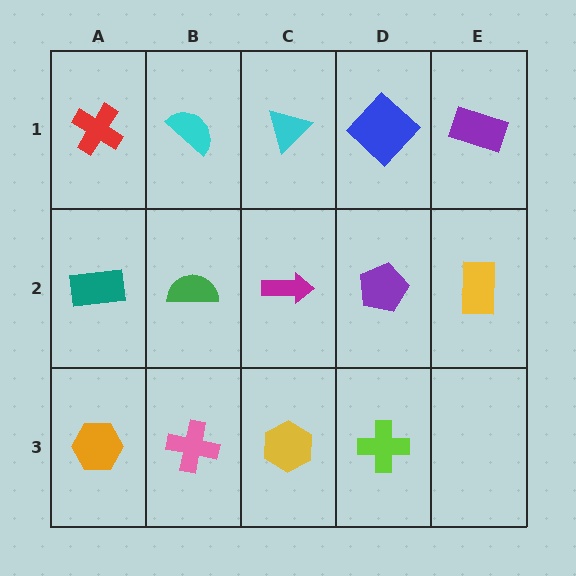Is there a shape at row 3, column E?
No, that cell is empty.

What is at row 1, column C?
A cyan triangle.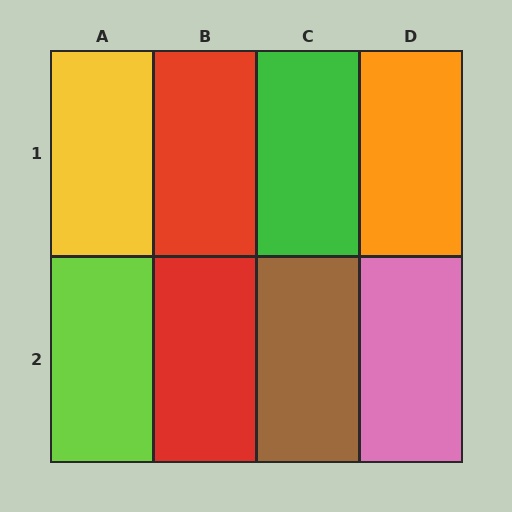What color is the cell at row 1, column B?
Red.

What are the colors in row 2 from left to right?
Lime, red, brown, pink.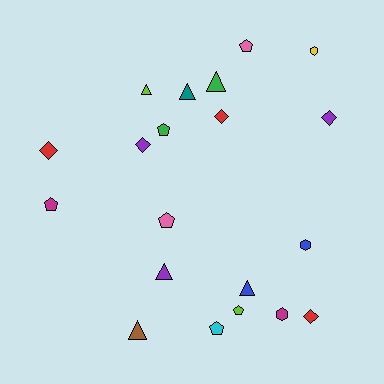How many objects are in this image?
There are 20 objects.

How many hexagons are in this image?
There are 3 hexagons.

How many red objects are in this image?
There are 3 red objects.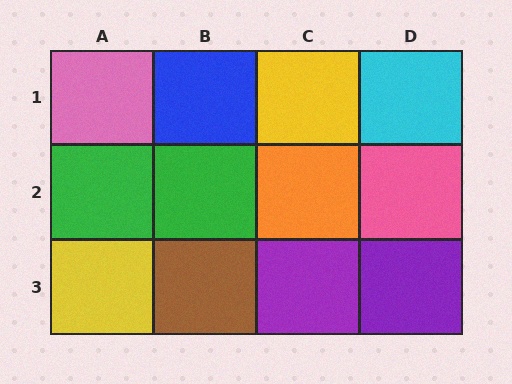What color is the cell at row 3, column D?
Purple.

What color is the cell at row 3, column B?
Brown.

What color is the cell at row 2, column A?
Green.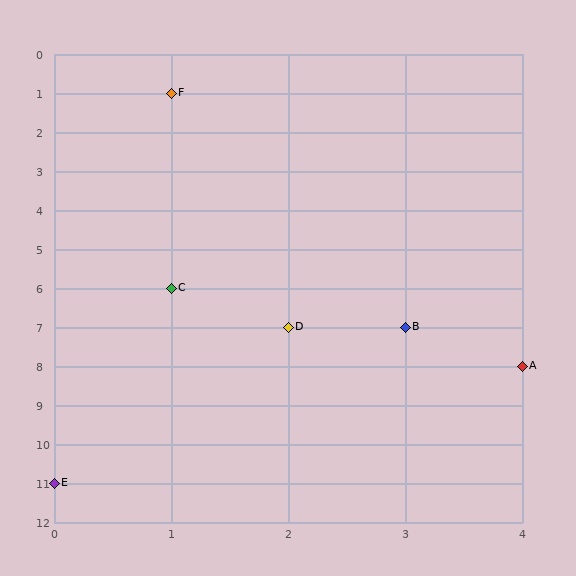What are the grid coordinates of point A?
Point A is at grid coordinates (4, 8).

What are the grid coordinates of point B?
Point B is at grid coordinates (3, 7).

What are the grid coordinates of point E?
Point E is at grid coordinates (0, 11).